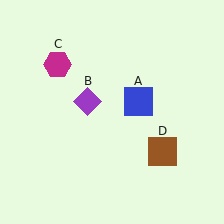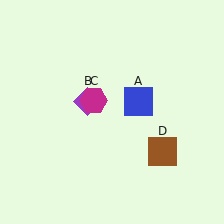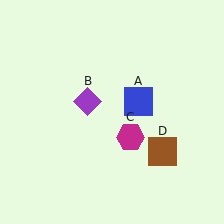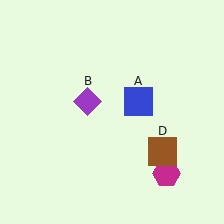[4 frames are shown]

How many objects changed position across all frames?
1 object changed position: magenta hexagon (object C).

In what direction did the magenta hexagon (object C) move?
The magenta hexagon (object C) moved down and to the right.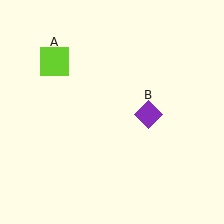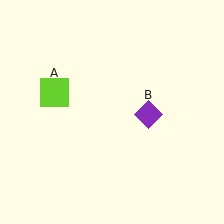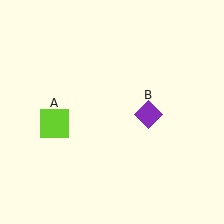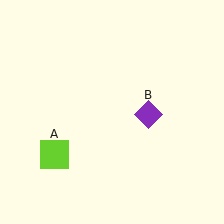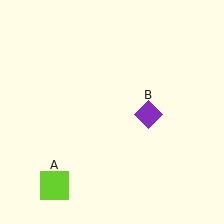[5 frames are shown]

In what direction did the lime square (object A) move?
The lime square (object A) moved down.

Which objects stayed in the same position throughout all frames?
Purple diamond (object B) remained stationary.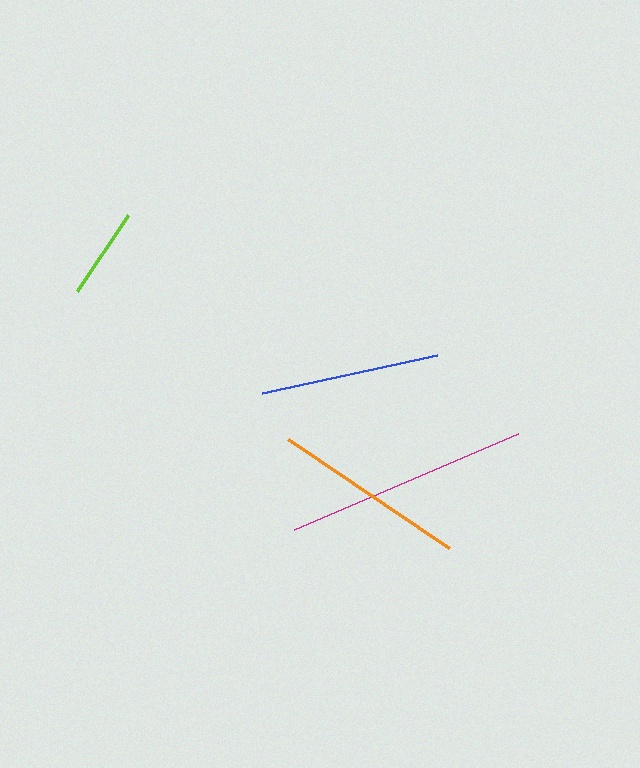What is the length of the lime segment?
The lime segment is approximately 92 pixels long.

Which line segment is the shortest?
The lime line is the shortest at approximately 92 pixels.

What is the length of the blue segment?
The blue segment is approximately 180 pixels long.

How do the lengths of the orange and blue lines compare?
The orange and blue lines are approximately the same length.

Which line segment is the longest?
The magenta line is the longest at approximately 244 pixels.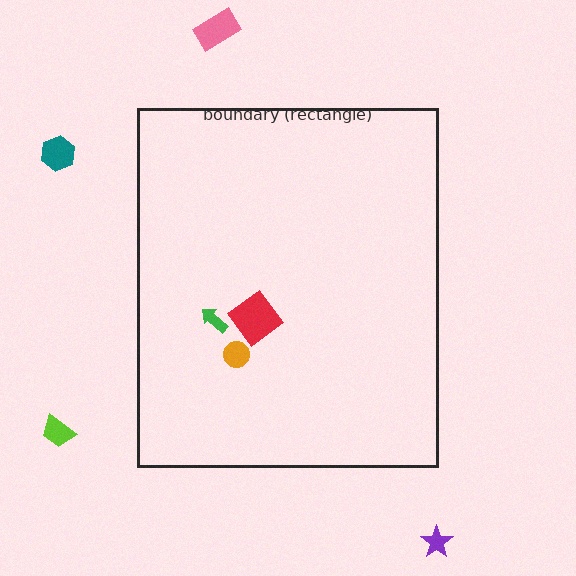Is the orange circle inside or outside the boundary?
Inside.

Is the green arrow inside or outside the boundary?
Inside.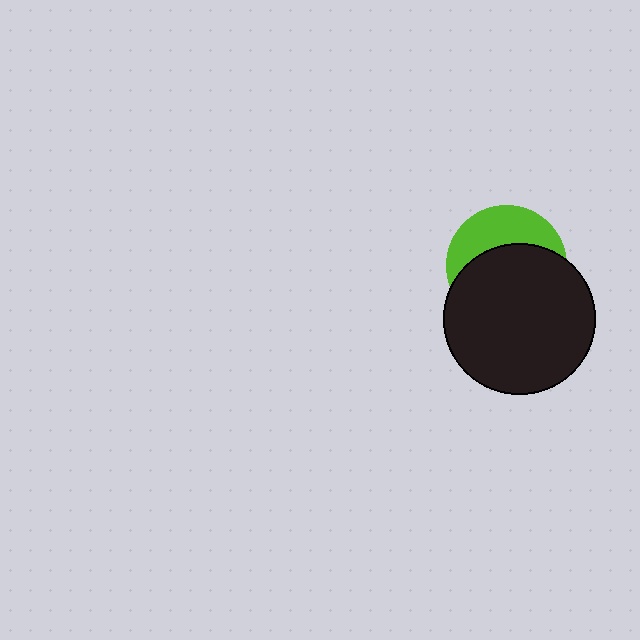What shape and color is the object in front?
The object in front is a black circle.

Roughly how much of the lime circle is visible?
A small part of it is visible (roughly 37%).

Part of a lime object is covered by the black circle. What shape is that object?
It is a circle.